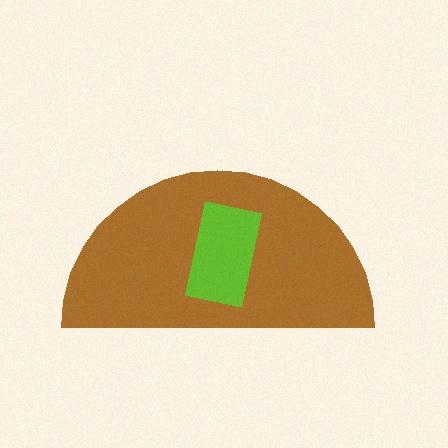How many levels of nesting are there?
2.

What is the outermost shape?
The brown semicircle.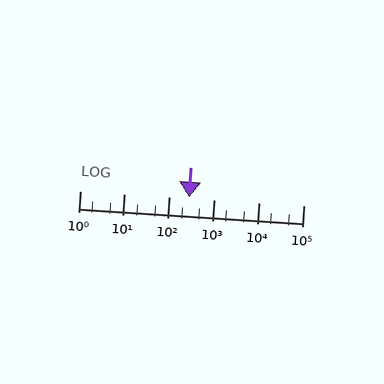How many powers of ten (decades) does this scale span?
The scale spans 5 decades, from 1 to 100000.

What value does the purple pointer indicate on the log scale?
The pointer indicates approximately 280.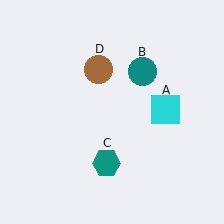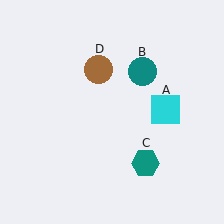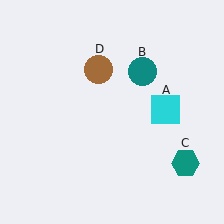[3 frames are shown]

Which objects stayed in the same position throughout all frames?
Cyan square (object A) and teal circle (object B) and brown circle (object D) remained stationary.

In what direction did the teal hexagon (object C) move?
The teal hexagon (object C) moved right.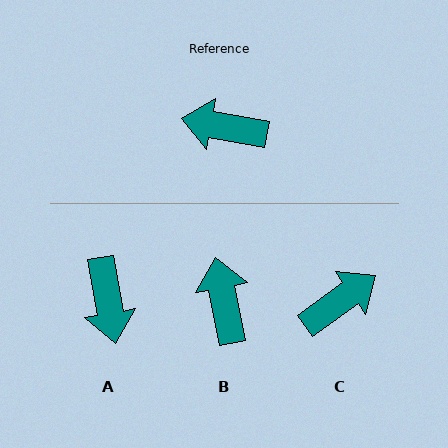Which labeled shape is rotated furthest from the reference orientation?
C, about 134 degrees away.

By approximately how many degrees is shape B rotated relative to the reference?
Approximately 68 degrees clockwise.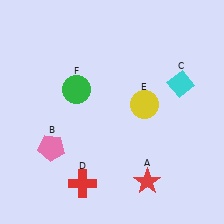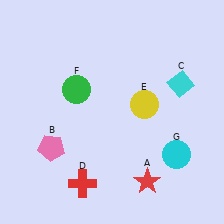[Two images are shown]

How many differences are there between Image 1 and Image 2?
There is 1 difference between the two images.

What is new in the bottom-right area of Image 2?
A cyan circle (G) was added in the bottom-right area of Image 2.